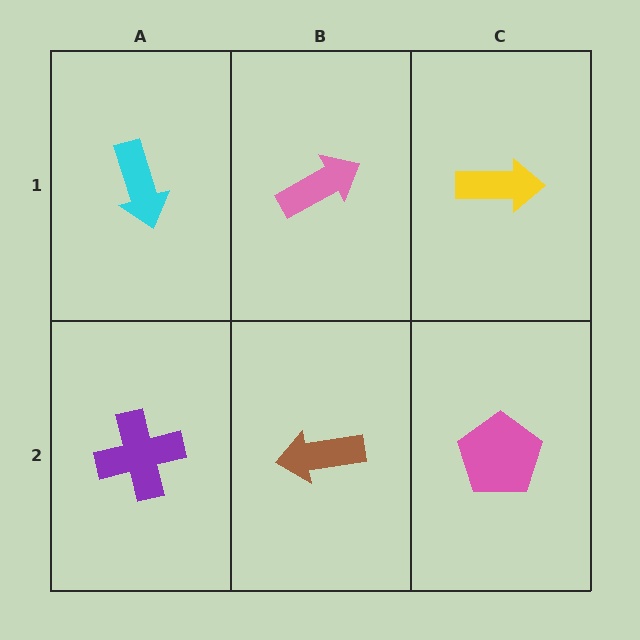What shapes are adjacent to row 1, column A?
A purple cross (row 2, column A), a pink arrow (row 1, column B).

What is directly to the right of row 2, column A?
A brown arrow.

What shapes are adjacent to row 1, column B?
A brown arrow (row 2, column B), a cyan arrow (row 1, column A), a yellow arrow (row 1, column C).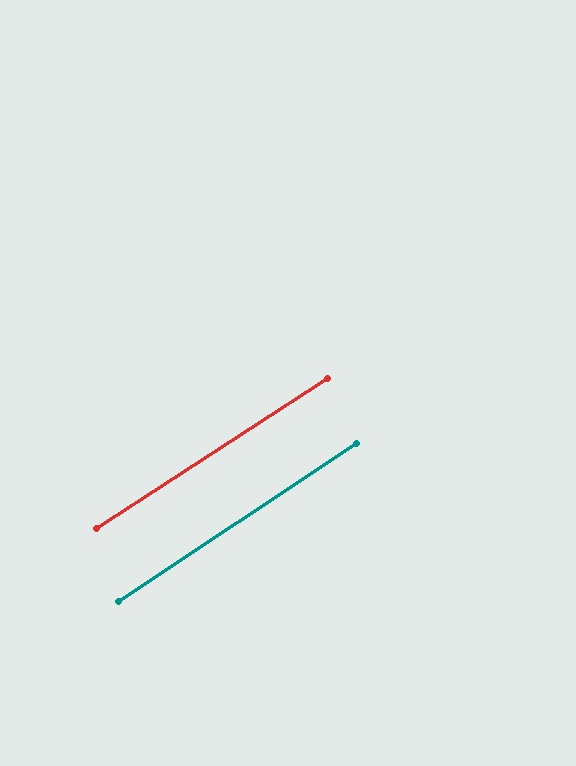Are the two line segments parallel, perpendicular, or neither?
Parallel — their directions differ by only 0.5°.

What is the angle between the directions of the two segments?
Approximately 1 degree.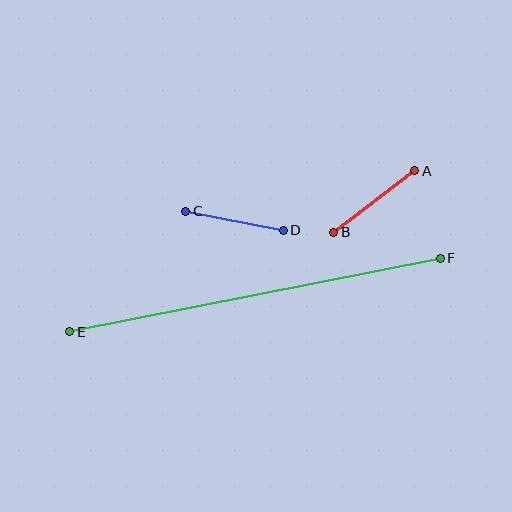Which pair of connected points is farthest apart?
Points E and F are farthest apart.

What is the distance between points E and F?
The distance is approximately 378 pixels.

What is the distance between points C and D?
The distance is approximately 100 pixels.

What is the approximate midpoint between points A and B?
The midpoint is at approximately (374, 201) pixels.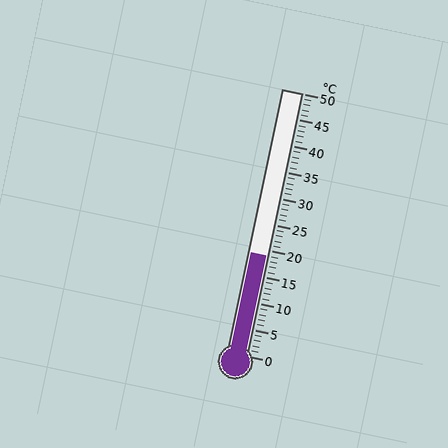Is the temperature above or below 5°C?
The temperature is above 5°C.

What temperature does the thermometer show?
The thermometer shows approximately 19°C.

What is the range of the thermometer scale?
The thermometer scale ranges from 0°C to 50°C.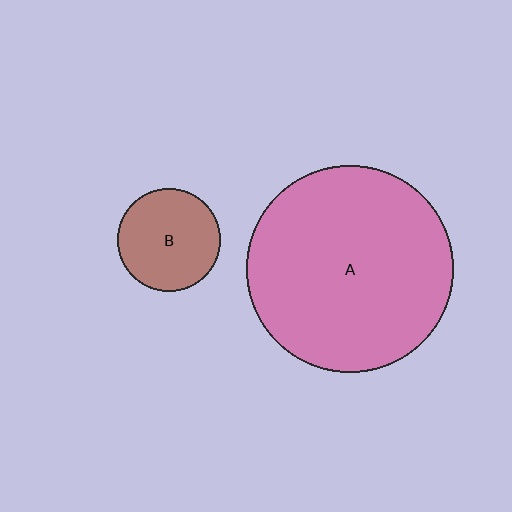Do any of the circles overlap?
No, none of the circles overlap.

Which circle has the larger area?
Circle A (pink).